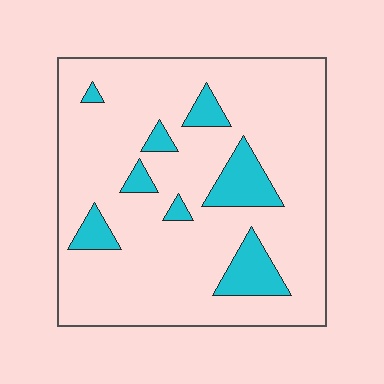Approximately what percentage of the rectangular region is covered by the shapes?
Approximately 15%.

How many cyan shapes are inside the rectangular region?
8.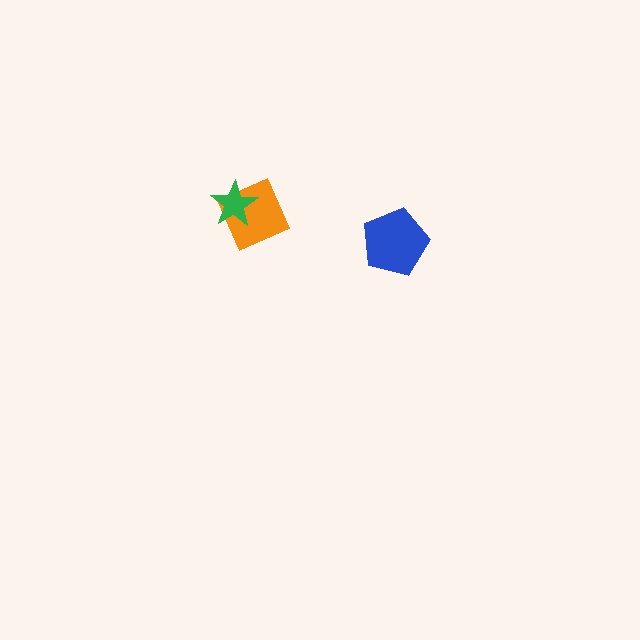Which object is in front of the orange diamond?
The green star is in front of the orange diamond.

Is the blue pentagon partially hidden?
No, no other shape covers it.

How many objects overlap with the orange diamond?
1 object overlaps with the orange diamond.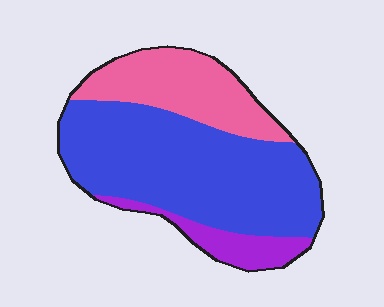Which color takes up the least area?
Purple, at roughly 10%.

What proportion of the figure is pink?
Pink takes up about one quarter (1/4) of the figure.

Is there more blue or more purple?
Blue.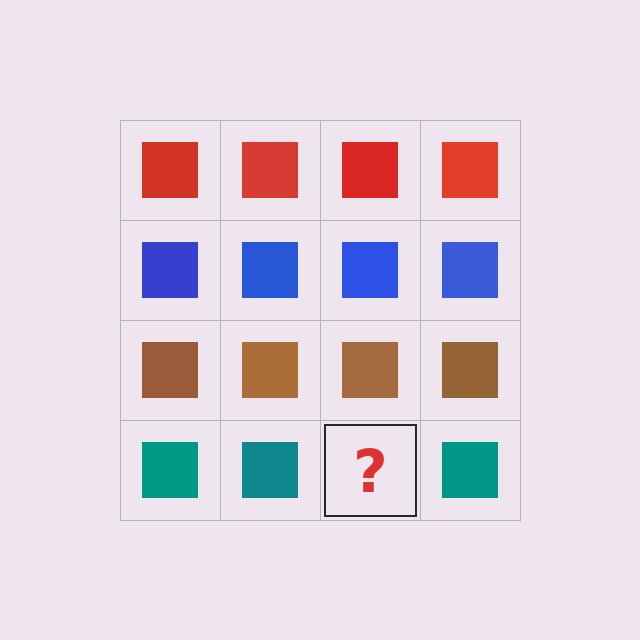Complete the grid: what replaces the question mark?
The question mark should be replaced with a teal square.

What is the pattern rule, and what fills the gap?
The rule is that each row has a consistent color. The gap should be filled with a teal square.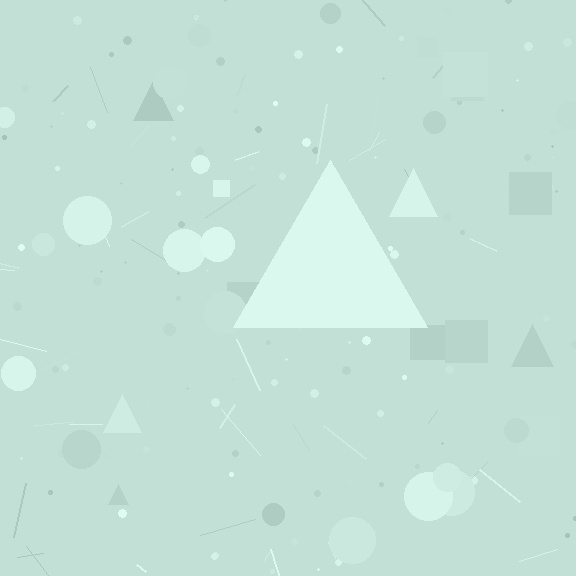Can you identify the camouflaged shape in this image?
The camouflaged shape is a triangle.